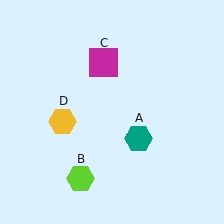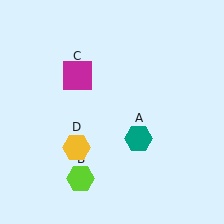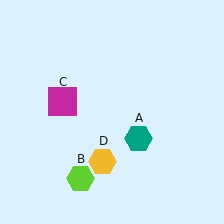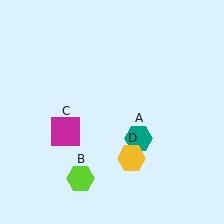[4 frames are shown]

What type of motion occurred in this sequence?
The magenta square (object C), yellow hexagon (object D) rotated counterclockwise around the center of the scene.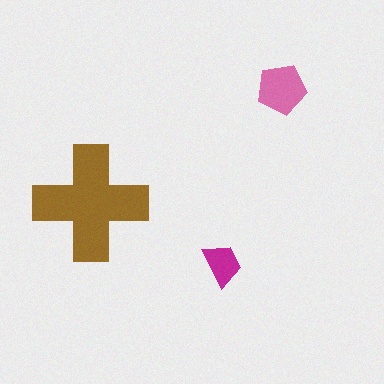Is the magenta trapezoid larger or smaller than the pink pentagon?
Smaller.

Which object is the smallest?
The magenta trapezoid.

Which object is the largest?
The brown cross.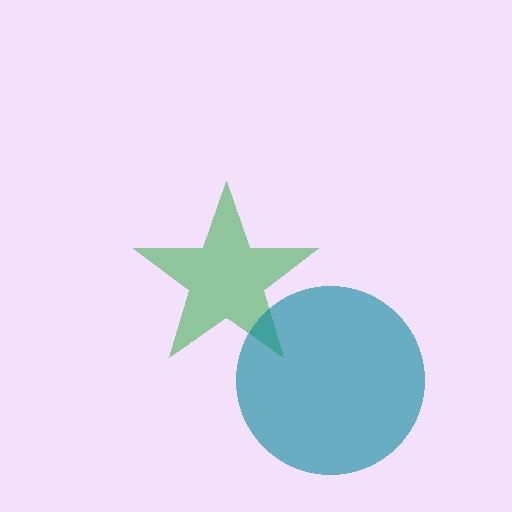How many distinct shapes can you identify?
There are 2 distinct shapes: a green star, a teal circle.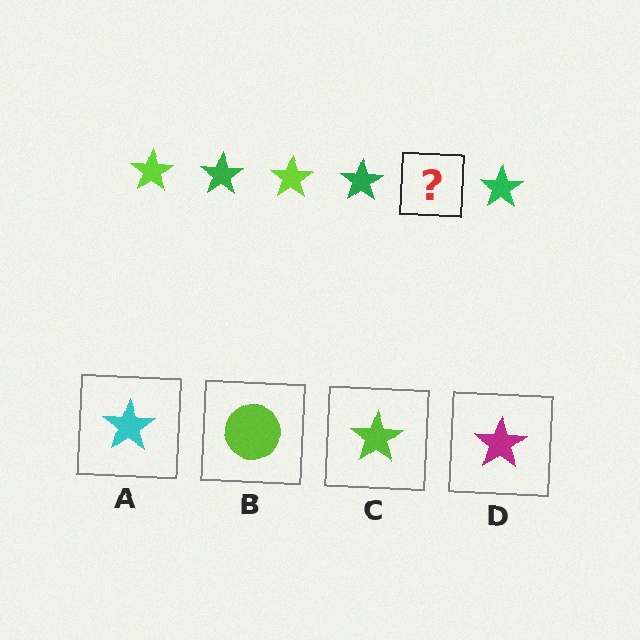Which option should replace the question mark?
Option C.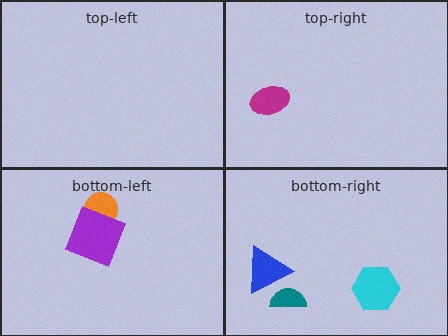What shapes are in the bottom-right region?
The blue triangle, the teal semicircle, the cyan hexagon.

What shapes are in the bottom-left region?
The orange circle, the purple square.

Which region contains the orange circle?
The bottom-left region.